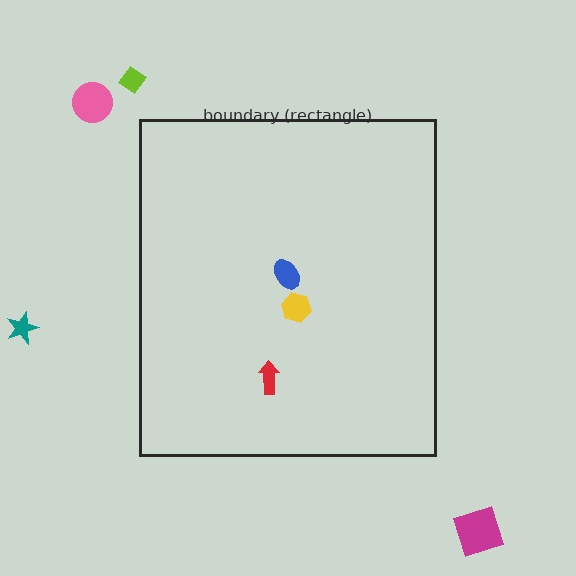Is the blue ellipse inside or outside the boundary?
Inside.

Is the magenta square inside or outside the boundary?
Outside.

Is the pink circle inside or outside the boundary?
Outside.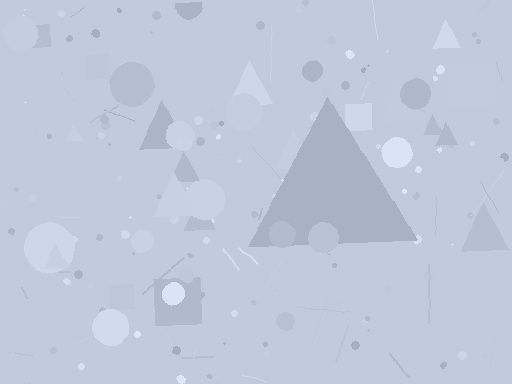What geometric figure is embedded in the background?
A triangle is embedded in the background.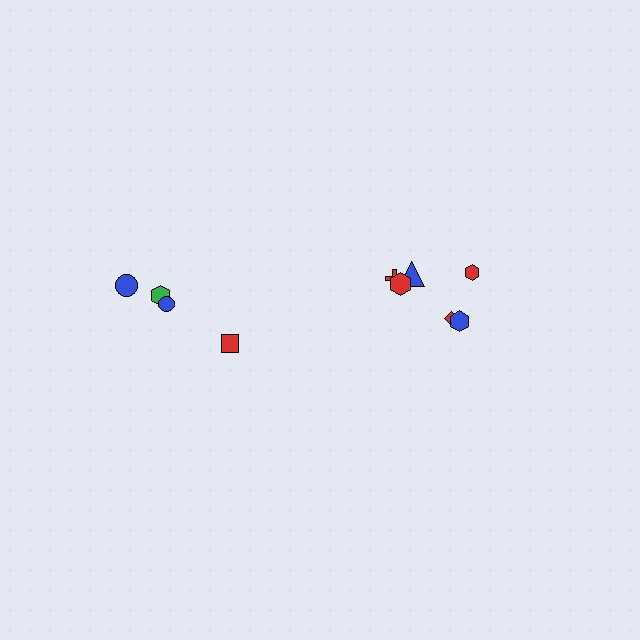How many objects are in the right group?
There are 6 objects.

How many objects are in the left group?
There are 4 objects.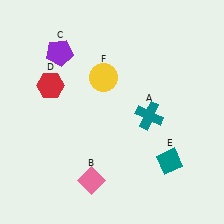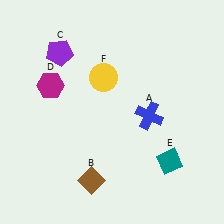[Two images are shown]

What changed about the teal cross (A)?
In Image 1, A is teal. In Image 2, it changed to blue.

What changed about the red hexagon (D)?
In Image 1, D is red. In Image 2, it changed to magenta.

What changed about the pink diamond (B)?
In Image 1, B is pink. In Image 2, it changed to brown.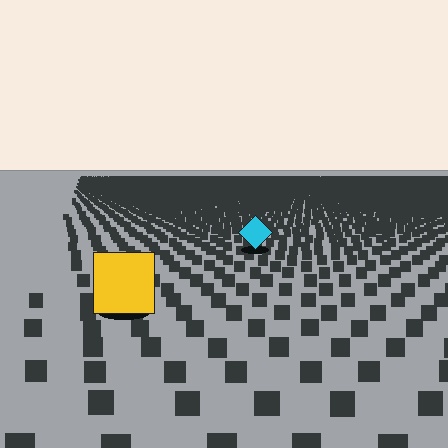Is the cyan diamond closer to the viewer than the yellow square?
No. The yellow square is closer — you can tell from the texture gradient: the ground texture is coarser near it.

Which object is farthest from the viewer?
The cyan diamond is farthest from the viewer. It appears smaller and the ground texture around it is denser.